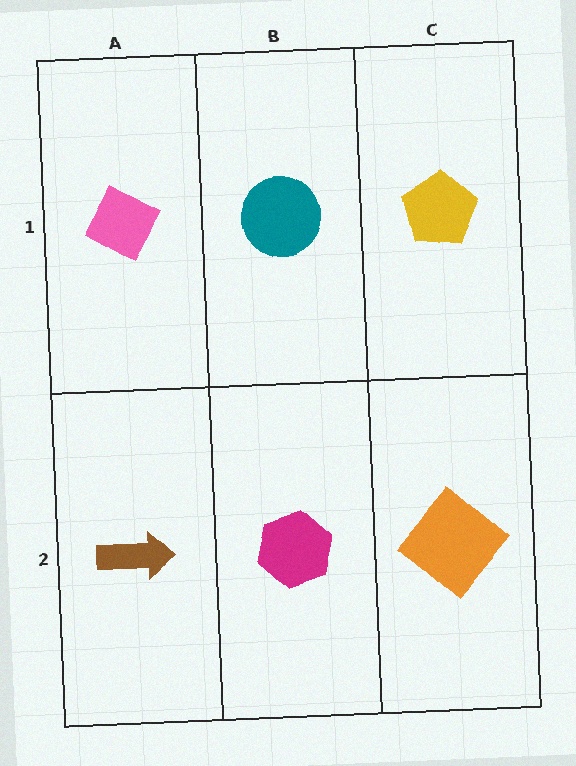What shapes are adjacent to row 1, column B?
A magenta hexagon (row 2, column B), a pink diamond (row 1, column A), a yellow pentagon (row 1, column C).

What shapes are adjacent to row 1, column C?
An orange diamond (row 2, column C), a teal circle (row 1, column B).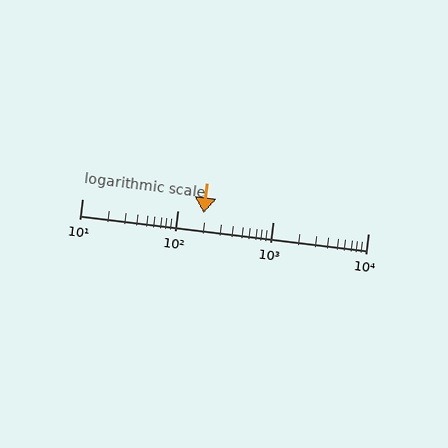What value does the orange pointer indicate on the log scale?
The pointer indicates approximately 190.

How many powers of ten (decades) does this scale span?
The scale spans 3 decades, from 10 to 10000.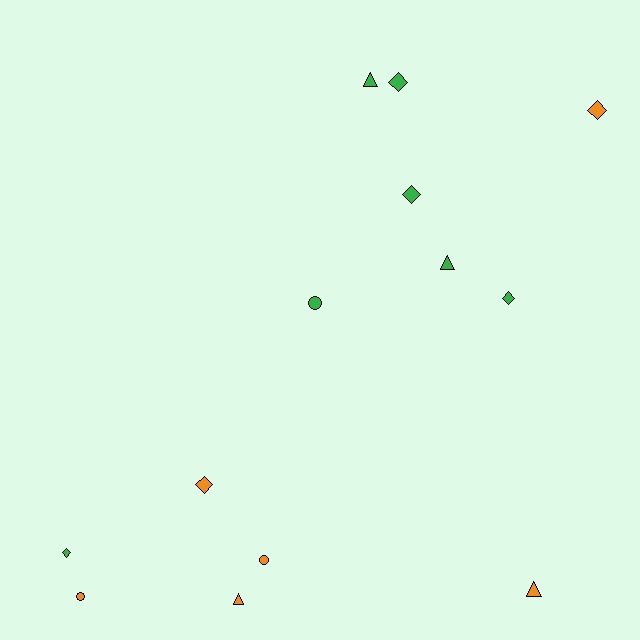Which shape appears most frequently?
Diamond, with 6 objects.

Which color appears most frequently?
Green, with 7 objects.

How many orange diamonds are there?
There are 2 orange diamonds.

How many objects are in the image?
There are 13 objects.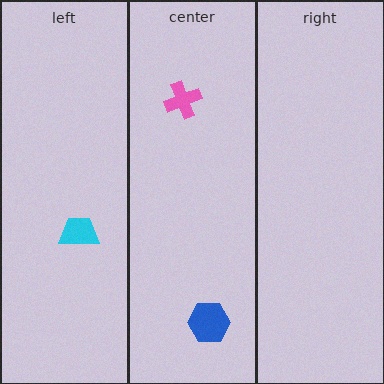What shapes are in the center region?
The pink cross, the blue hexagon.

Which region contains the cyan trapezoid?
The left region.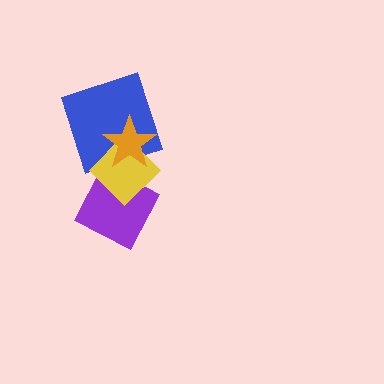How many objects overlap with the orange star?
3 objects overlap with the orange star.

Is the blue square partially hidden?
Yes, it is partially covered by another shape.